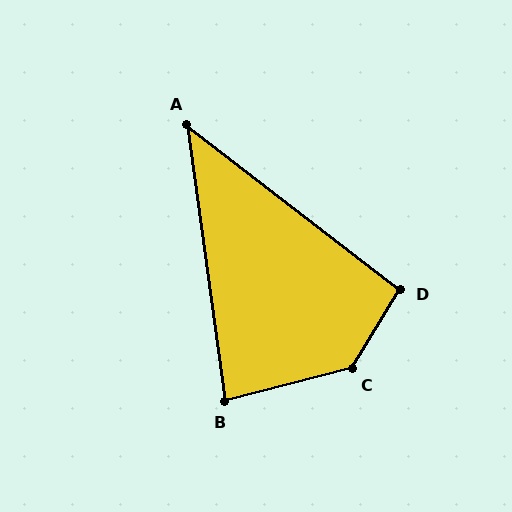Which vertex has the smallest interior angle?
A, at approximately 45 degrees.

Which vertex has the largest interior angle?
C, at approximately 135 degrees.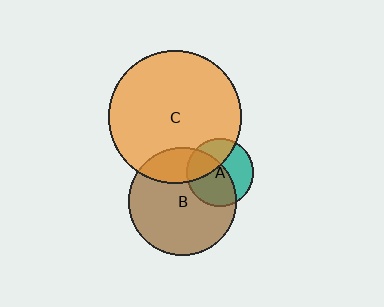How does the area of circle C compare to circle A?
Approximately 4.0 times.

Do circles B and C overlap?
Yes.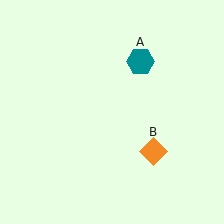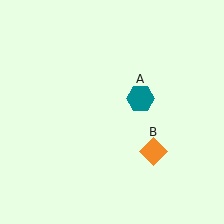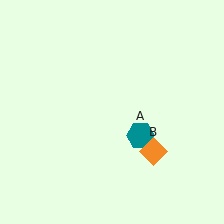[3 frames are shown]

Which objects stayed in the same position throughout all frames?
Orange diamond (object B) remained stationary.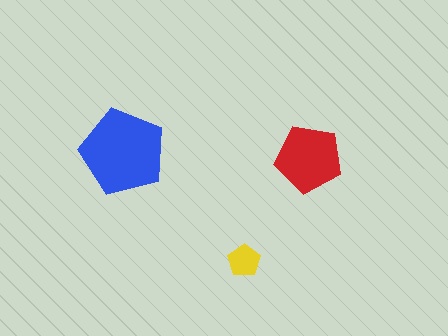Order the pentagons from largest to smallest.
the blue one, the red one, the yellow one.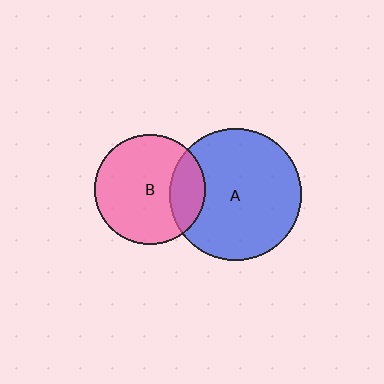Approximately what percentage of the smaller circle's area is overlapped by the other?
Approximately 20%.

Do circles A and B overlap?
Yes.